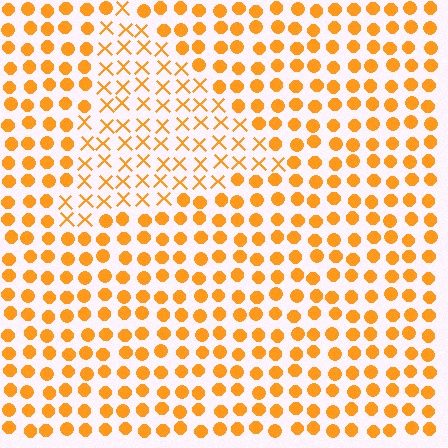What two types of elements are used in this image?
The image uses X marks inside the triangle region and circles outside it.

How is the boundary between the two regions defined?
The boundary is defined by a change in element shape: X marks inside vs. circles outside. All elements share the same color and spacing.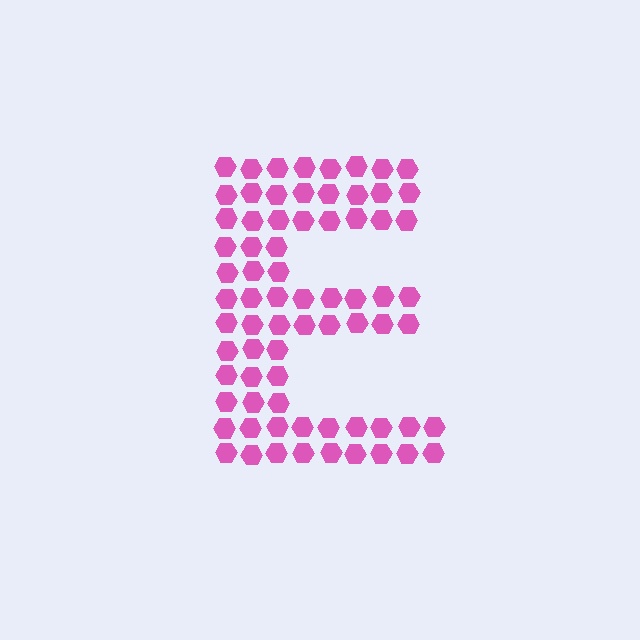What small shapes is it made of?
It is made of small hexagons.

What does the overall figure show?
The overall figure shows the letter E.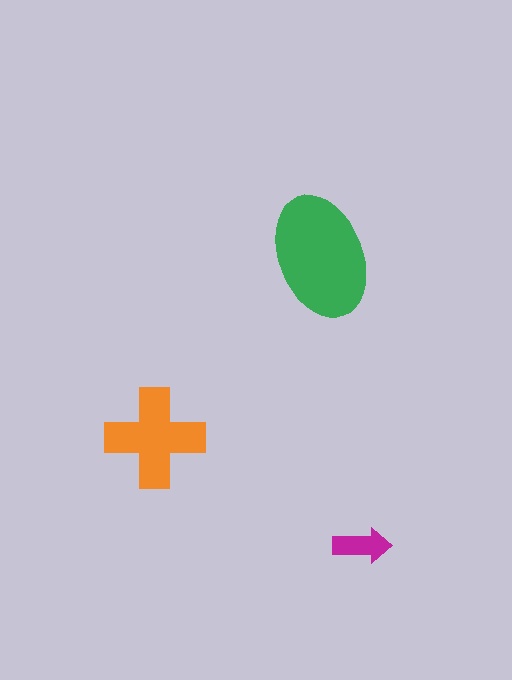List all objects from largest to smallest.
The green ellipse, the orange cross, the magenta arrow.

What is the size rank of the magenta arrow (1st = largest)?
3rd.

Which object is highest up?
The green ellipse is topmost.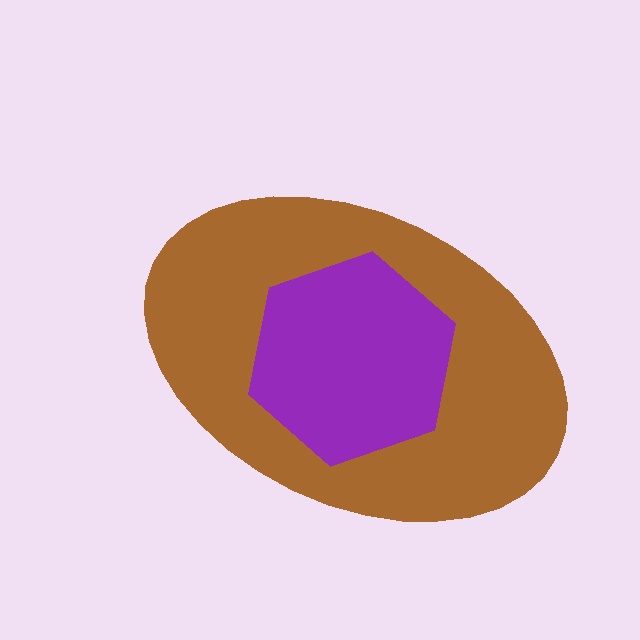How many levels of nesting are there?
2.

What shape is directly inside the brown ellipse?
The purple hexagon.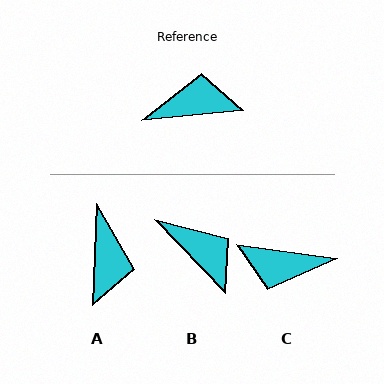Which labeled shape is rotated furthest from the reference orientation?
C, about 166 degrees away.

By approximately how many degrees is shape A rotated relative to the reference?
Approximately 98 degrees clockwise.